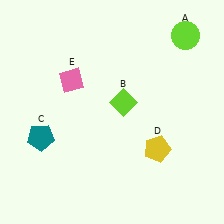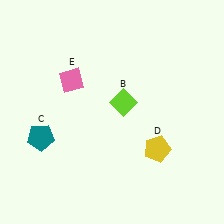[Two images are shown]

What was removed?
The lime circle (A) was removed in Image 2.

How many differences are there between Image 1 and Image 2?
There is 1 difference between the two images.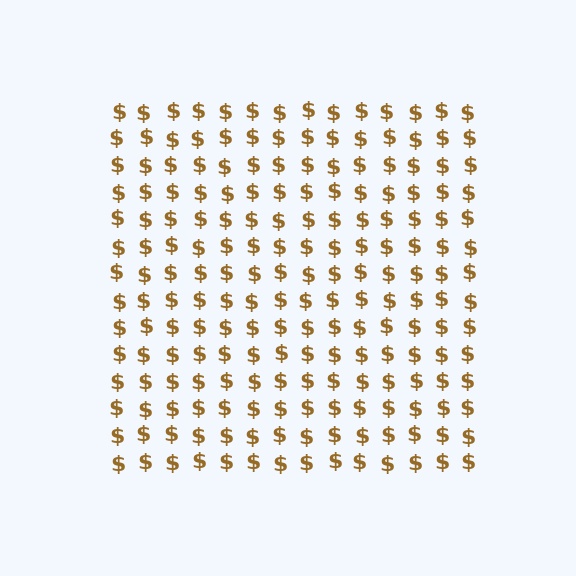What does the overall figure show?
The overall figure shows a square.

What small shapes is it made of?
It is made of small dollar signs.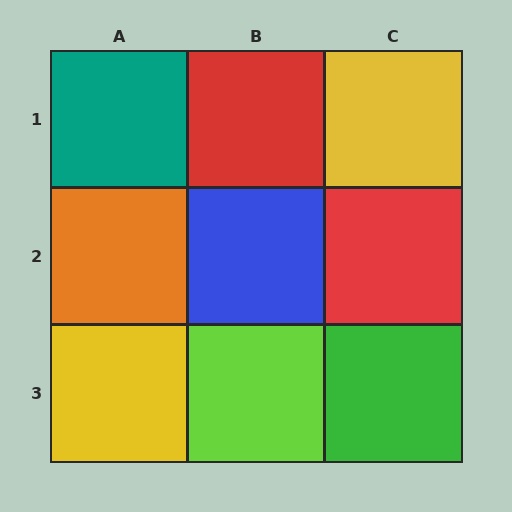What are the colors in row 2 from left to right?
Orange, blue, red.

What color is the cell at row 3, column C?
Green.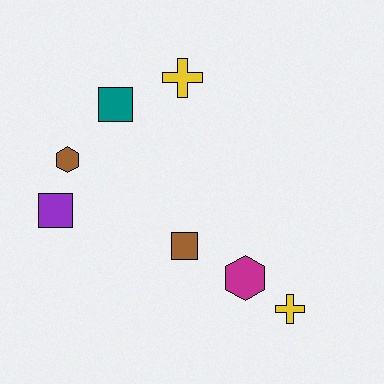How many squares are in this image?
There are 3 squares.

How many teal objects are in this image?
There is 1 teal object.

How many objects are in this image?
There are 7 objects.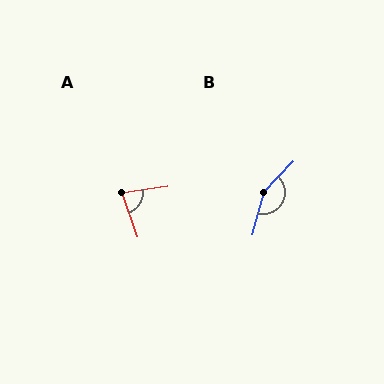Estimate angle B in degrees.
Approximately 150 degrees.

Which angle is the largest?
B, at approximately 150 degrees.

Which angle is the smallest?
A, at approximately 79 degrees.